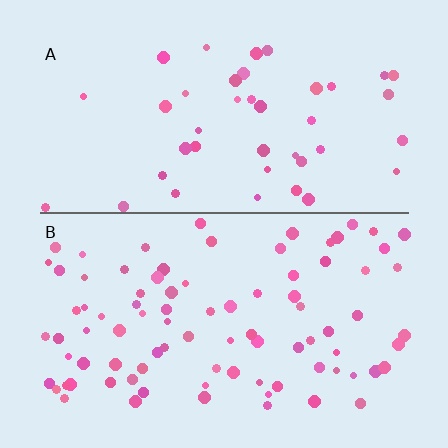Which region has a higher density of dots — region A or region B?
B (the bottom).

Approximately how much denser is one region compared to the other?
Approximately 2.1× — region B over region A.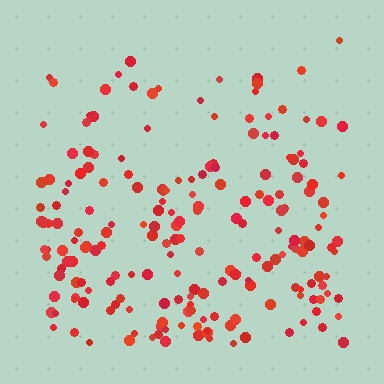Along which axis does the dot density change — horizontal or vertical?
Vertical.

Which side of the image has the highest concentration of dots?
The bottom.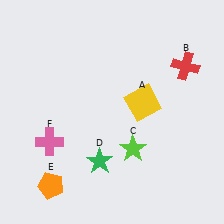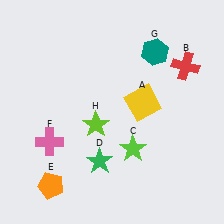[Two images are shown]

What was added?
A teal hexagon (G), a lime star (H) were added in Image 2.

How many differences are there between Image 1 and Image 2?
There are 2 differences between the two images.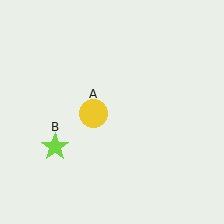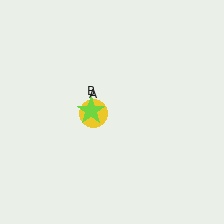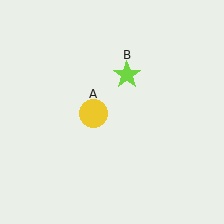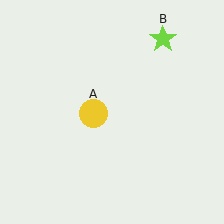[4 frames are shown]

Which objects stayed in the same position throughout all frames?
Yellow circle (object A) remained stationary.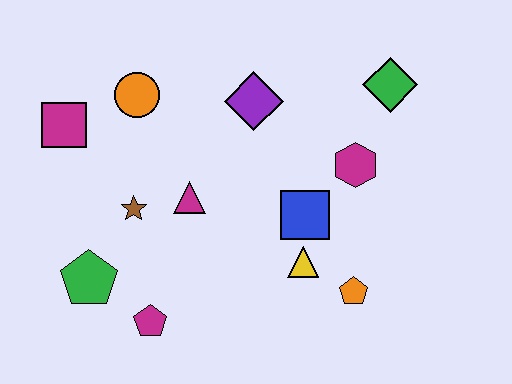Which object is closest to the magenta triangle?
The brown star is closest to the magenta triangle.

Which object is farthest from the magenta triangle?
The green diamond is farthest from the magenta triangle.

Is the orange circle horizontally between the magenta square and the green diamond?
Yes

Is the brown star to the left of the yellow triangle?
Yes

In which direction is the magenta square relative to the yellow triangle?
The magenta square is to the left of the yellow triangle.